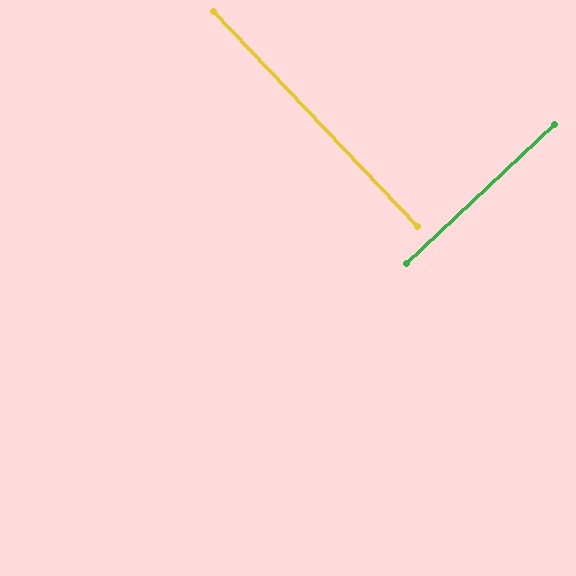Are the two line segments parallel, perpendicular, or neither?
Perpendicular — they meet at approximately 90°.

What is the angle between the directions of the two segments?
Approximately 90 degrees.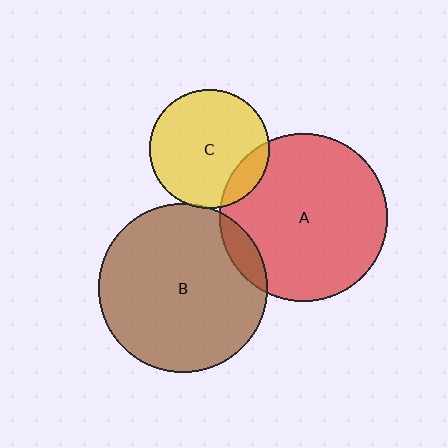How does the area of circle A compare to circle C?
Approximately 2.0 times.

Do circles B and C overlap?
Yes.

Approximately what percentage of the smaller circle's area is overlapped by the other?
Approximately 5%.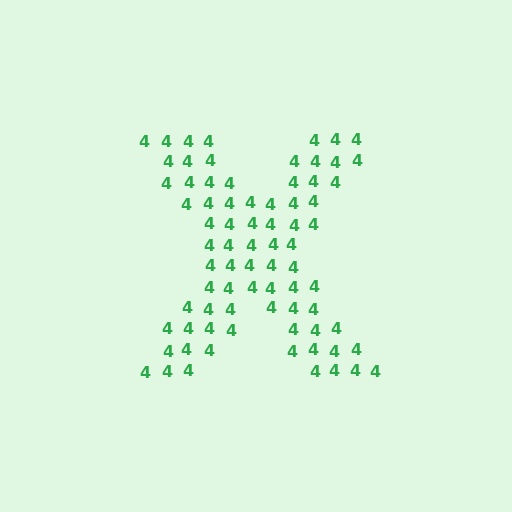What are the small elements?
The small elements are digit 4's.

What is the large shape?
The large shape is the letter X.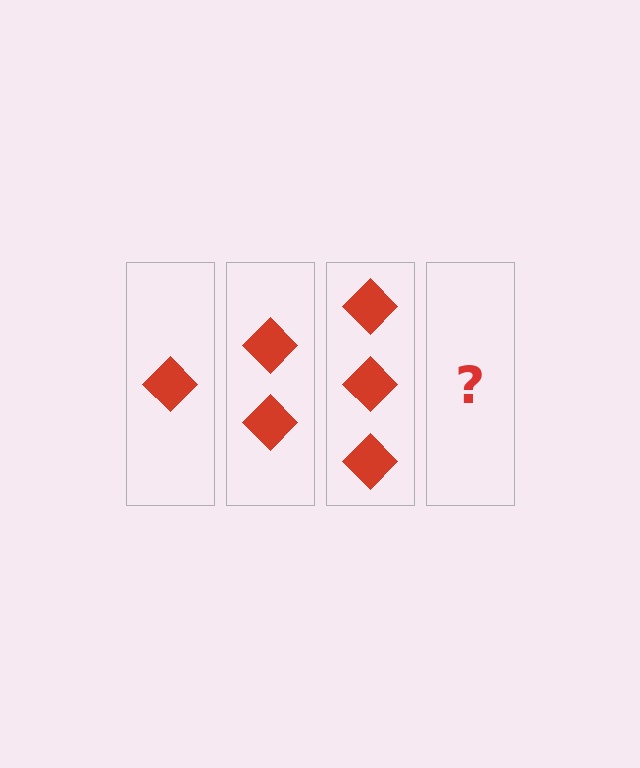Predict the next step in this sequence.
The next step is 4 diamonds.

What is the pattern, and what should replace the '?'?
The pattern is that each step adds one more diamond. The '?' should be 4 diamonds.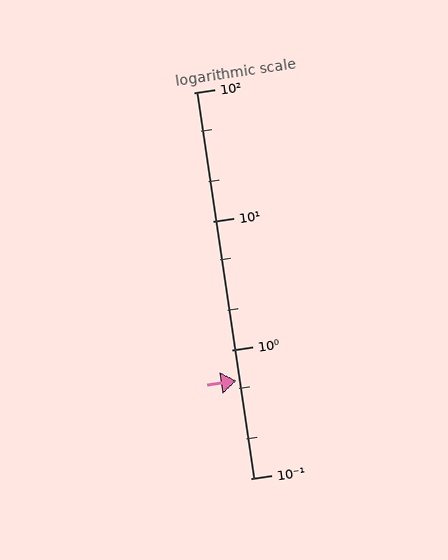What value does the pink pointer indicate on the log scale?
The pointer indicates approximately 0.57.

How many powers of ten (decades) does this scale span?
The scale spans 3 decades, from 0.1 to 100.